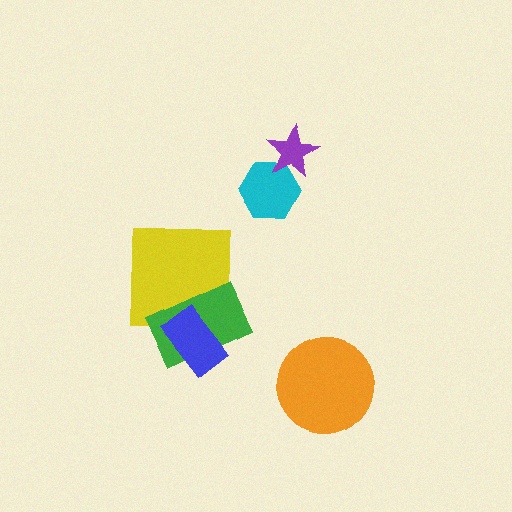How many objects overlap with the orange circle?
0 objects overlap with the orange circle.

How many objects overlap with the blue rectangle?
2 objects overlap with the blue rectangle.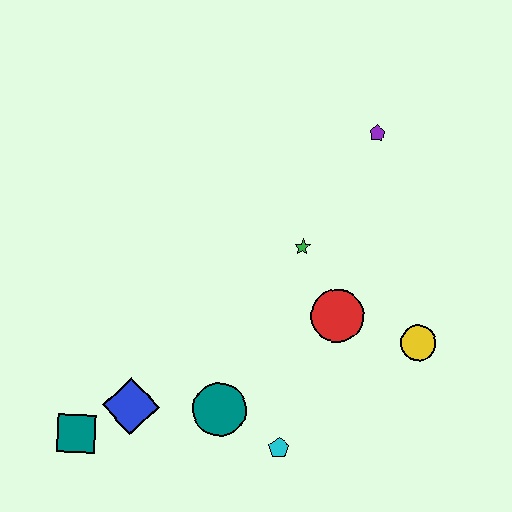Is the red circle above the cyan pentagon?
Yes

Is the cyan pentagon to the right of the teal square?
Yes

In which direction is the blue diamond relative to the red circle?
The blue diamond is to the left of the red circle.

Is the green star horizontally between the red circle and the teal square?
Yes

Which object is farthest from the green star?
The teal square is farthest from the green star.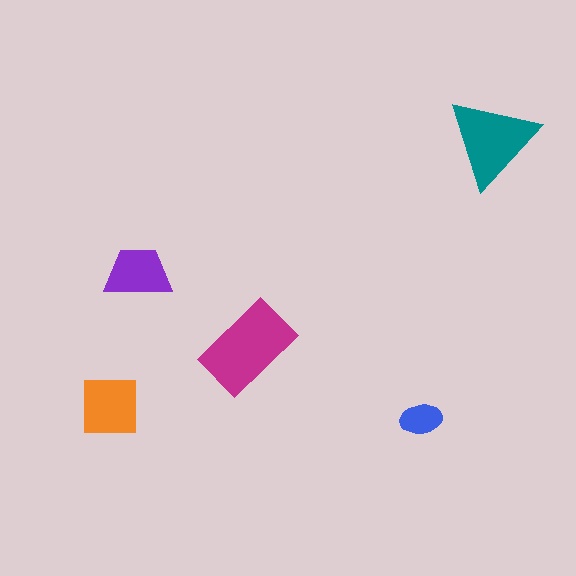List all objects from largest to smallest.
The magenta rectangle, the teal triangle, the orange square, the purple trapezoid, the blue ellipse.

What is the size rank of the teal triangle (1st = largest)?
2nd.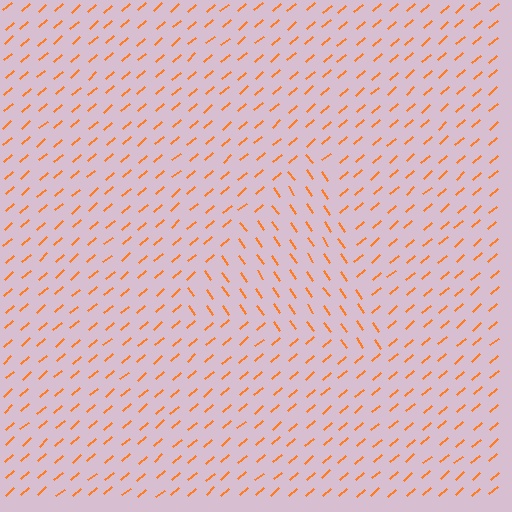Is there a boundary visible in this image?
Yes, there is a texture boundary formed by a change in line orientation.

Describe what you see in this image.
The image is filled with small orange line segments. A triangle region in the image has lines oriented differently from the surrounding lines, creating a visible texture boundary.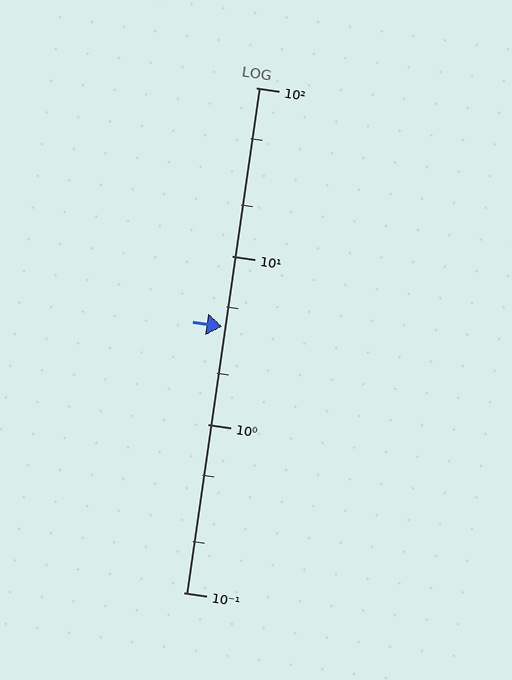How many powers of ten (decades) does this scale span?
The scale spans 3 decades, from 0.1 to 100.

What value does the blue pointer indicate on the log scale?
The pointer indicates approximately 3.8.